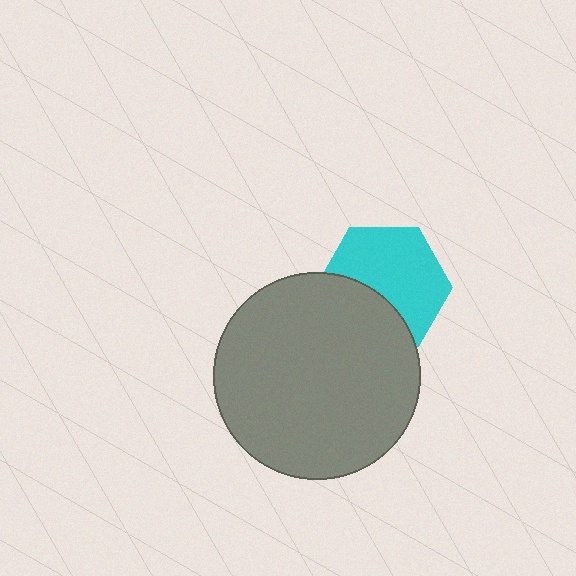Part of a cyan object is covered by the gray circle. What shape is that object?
It is a hexagon.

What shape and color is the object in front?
The object in front is a gray circle.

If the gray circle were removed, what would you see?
You would see the complete cyan hexagon.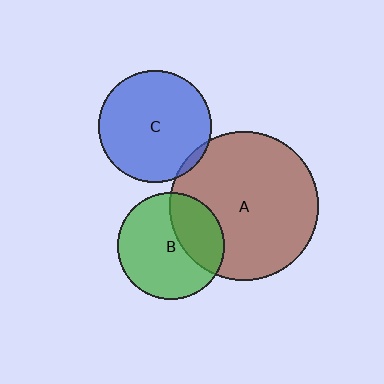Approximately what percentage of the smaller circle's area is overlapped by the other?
Approximately 5%.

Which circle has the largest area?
Circle A (brown).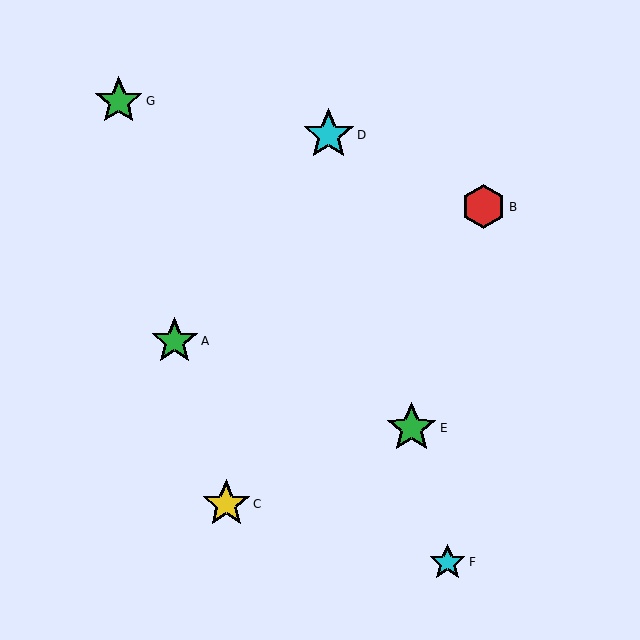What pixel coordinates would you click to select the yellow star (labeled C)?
Click at (226, 504) to select the yellow star C.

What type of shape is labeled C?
Shape C is a yellow star.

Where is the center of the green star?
The center of the green star is at (412, 428).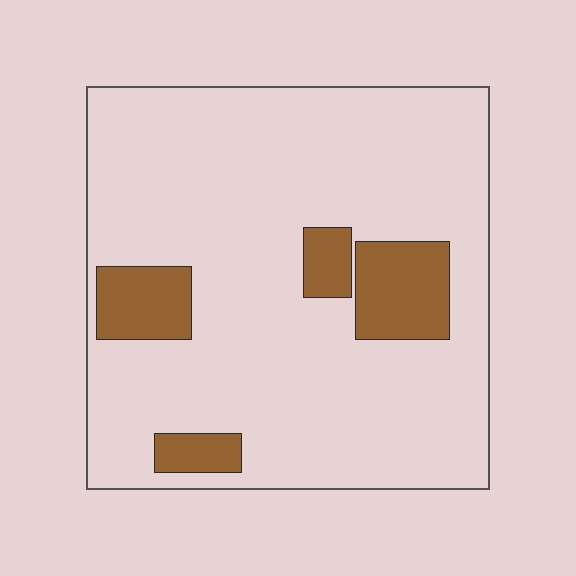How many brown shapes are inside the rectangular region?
4.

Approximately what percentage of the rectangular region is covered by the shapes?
Approximately 15%.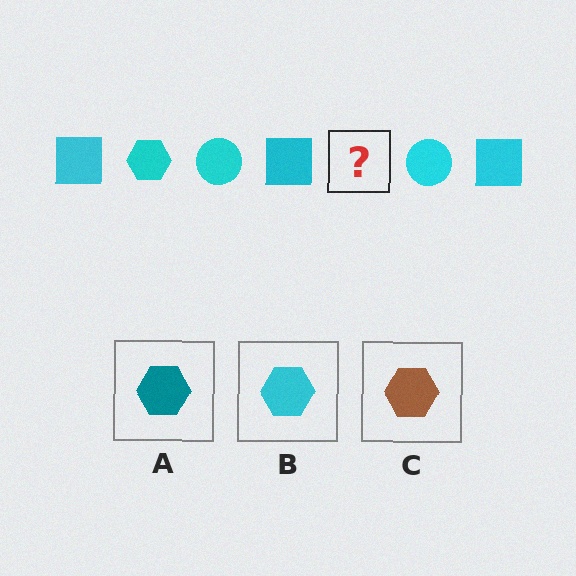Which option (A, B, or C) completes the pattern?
B.